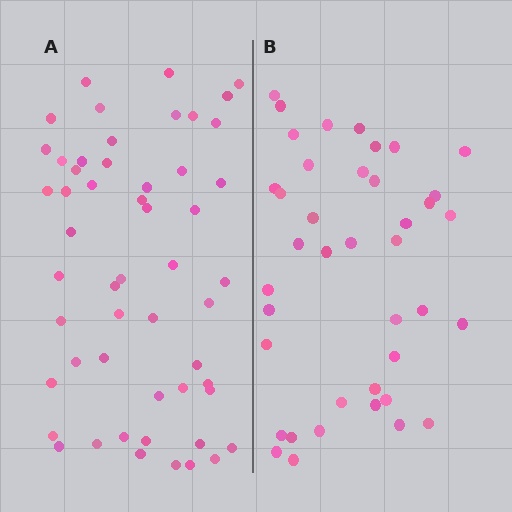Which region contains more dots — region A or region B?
Region A (the left region) has more dots.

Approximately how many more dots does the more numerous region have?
Region A has approximately 15 more dots than region B.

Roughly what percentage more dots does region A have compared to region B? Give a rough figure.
About 30% more.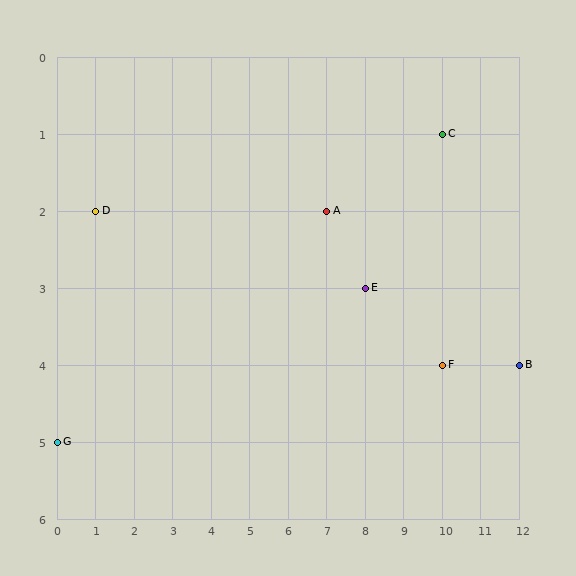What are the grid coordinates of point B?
Point B is at grid coordinates (12, 4).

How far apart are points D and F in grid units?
Points D and F are 9 columns and 2 rows apart (about 9.2 grid units diagonally).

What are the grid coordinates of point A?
Point A is at grid coordinates (7, 2).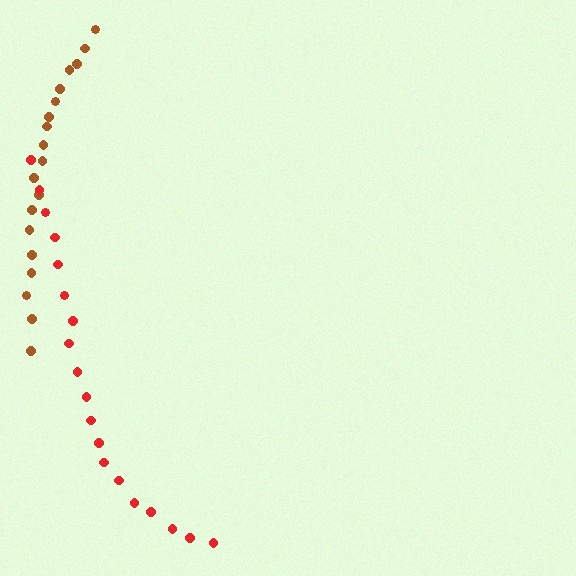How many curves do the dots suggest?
There are 2 distinct paths.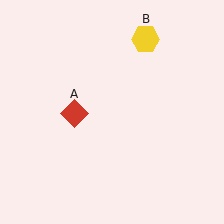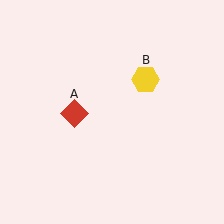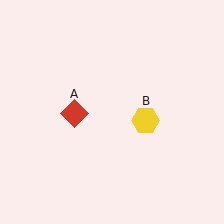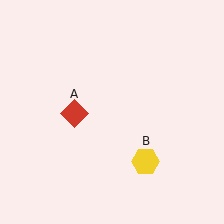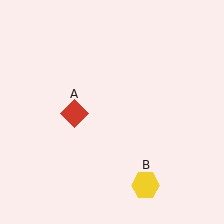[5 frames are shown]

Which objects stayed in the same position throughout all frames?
Red diamond (object A) remained stationary.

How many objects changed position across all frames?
1 object changed position: yellow hexagon (object B).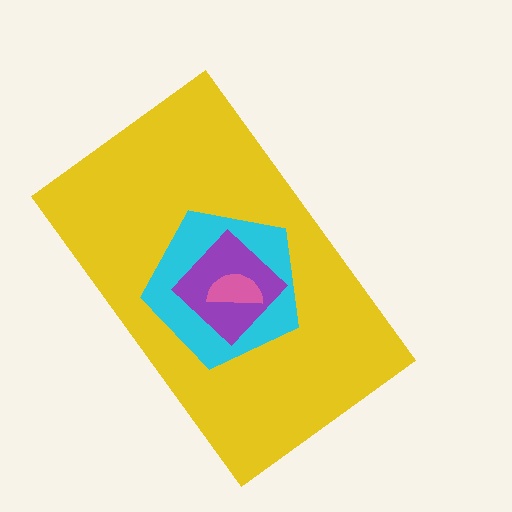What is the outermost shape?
The yellow rectangle.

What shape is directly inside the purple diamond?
The pink semicircle.